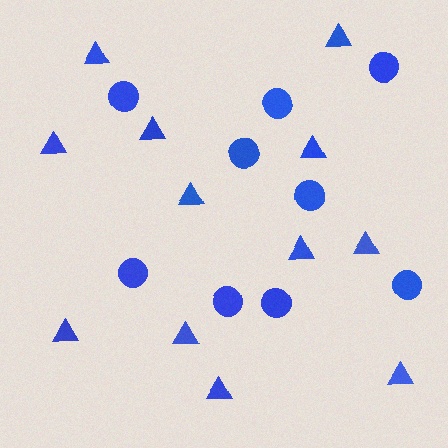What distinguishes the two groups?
There are 2 groups: one group of circles (9) and one group of triangles (12).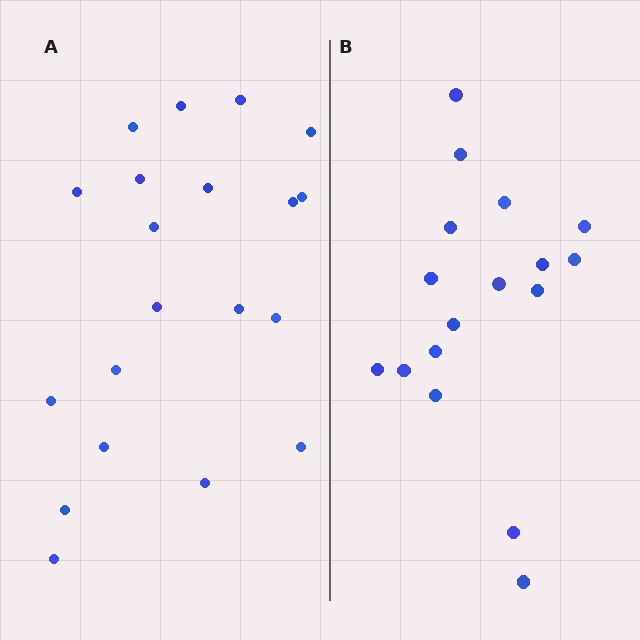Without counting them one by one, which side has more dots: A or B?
Region A (the left region) has more dots.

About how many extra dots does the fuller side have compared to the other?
Region A has just a few more — roughly 2 or 3 more dots than region B.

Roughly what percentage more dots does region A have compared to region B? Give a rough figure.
About 20% more.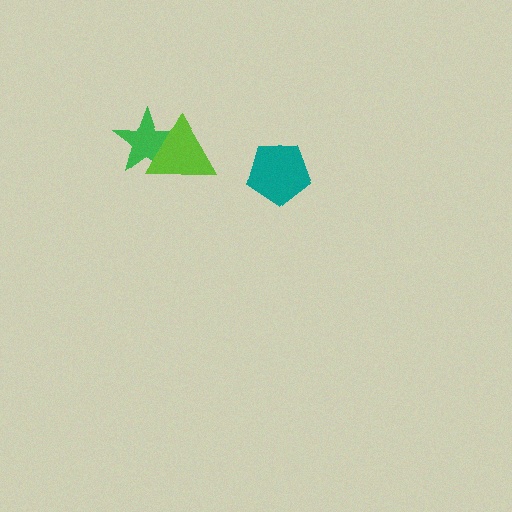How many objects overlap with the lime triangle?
1 object overlaps with the lime triangle.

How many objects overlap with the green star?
1 object overlaps with the green star.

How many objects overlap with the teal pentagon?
0 objects overlap with the teal pentagon.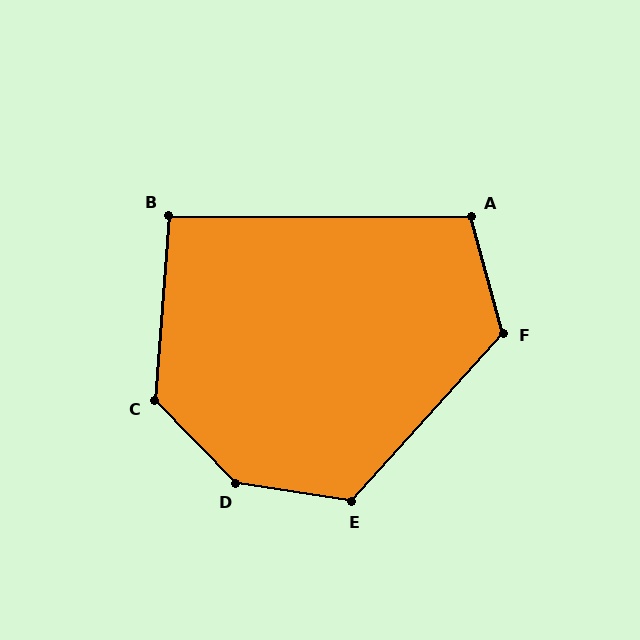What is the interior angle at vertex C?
Approximately 131 degrees (obtuse).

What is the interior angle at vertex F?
Approximately 123 degrees (obtuse).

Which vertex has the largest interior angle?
D, at approximately 143 degrees.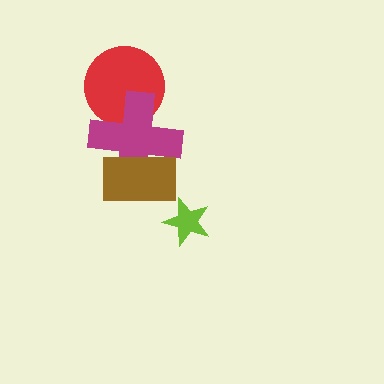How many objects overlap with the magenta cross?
2 objects overlap with the magenta cross.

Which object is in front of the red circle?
The magenta cross is in front of the red circle.